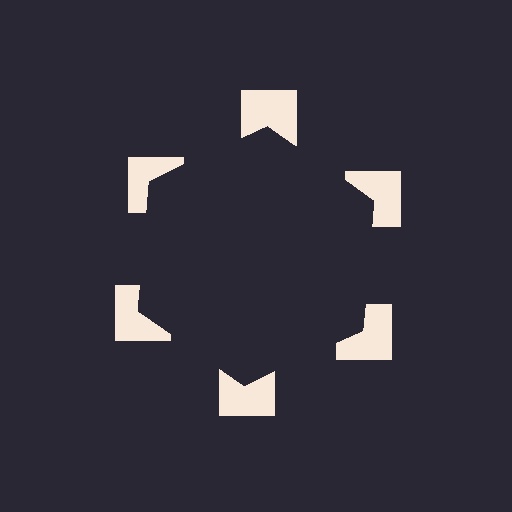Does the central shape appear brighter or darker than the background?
It typically appears slightly darker than the background, even though no actual brightness change is drawn.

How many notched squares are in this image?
There are 6 — one at each vertex of the illusory hexagon.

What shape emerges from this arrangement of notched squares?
An illusory hexagon — its edges are inferred from the aligned wedge cuts in the notched squares, not physically drawn.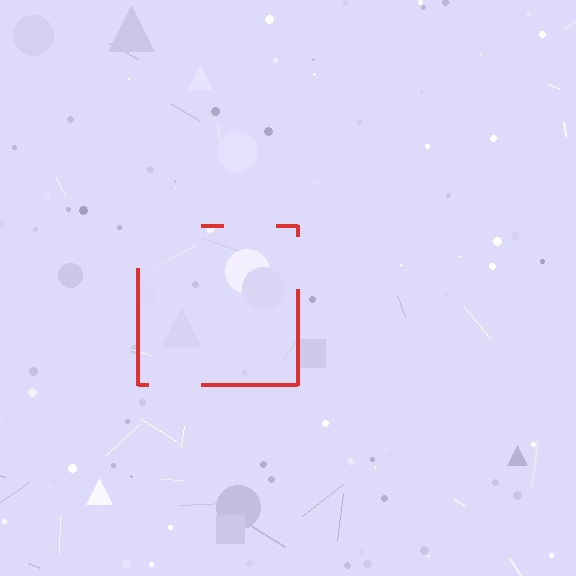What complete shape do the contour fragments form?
The contour fragments form a square.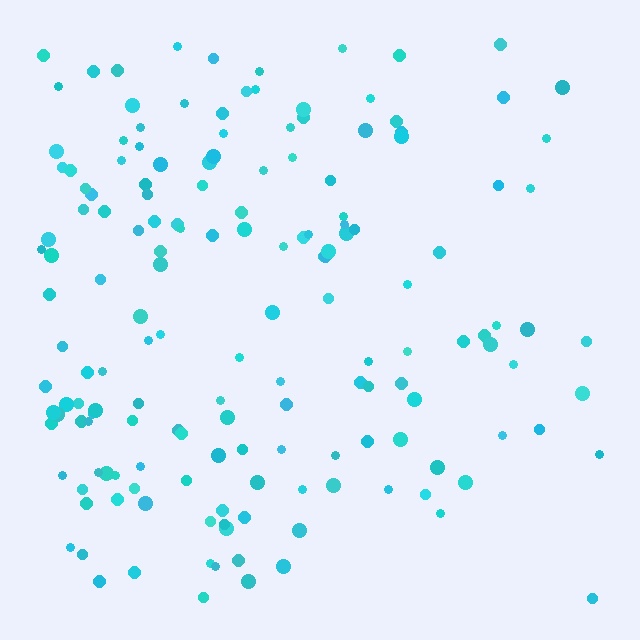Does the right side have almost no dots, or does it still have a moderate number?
Still a moderate number, just noticeably fewer than the left.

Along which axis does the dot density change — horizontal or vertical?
Horizontal.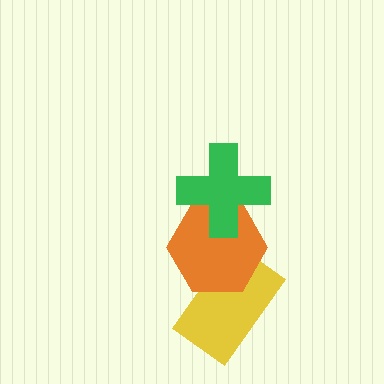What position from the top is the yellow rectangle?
The yellow rectangle is 3rd from the top.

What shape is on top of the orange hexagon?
The green cross is on top of the orange hexagon.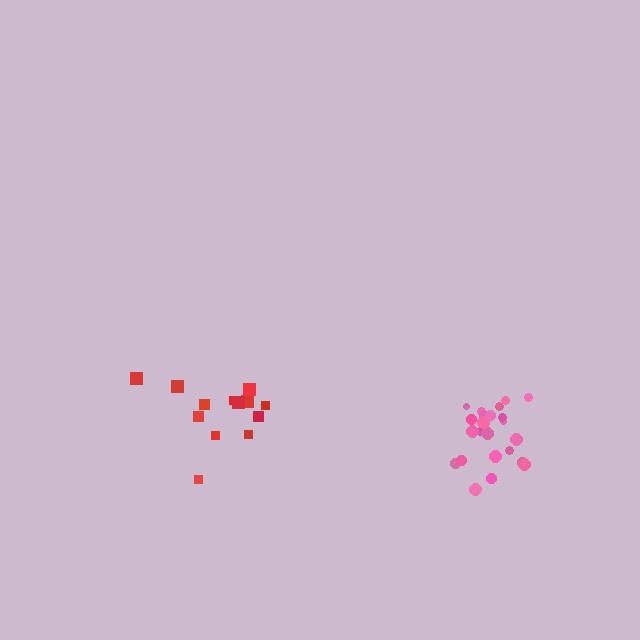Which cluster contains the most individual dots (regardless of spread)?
Pink (24).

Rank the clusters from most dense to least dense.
pink, red.